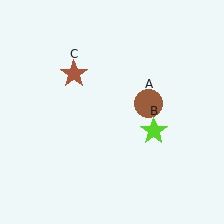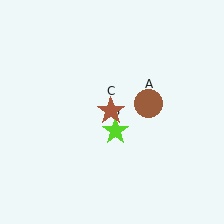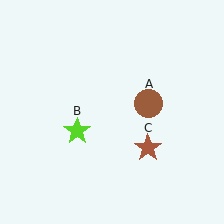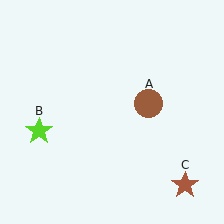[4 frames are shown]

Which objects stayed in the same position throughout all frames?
Brown circle (object A) remained stationary.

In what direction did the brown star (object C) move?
The brown star (object C) moved down and to the right.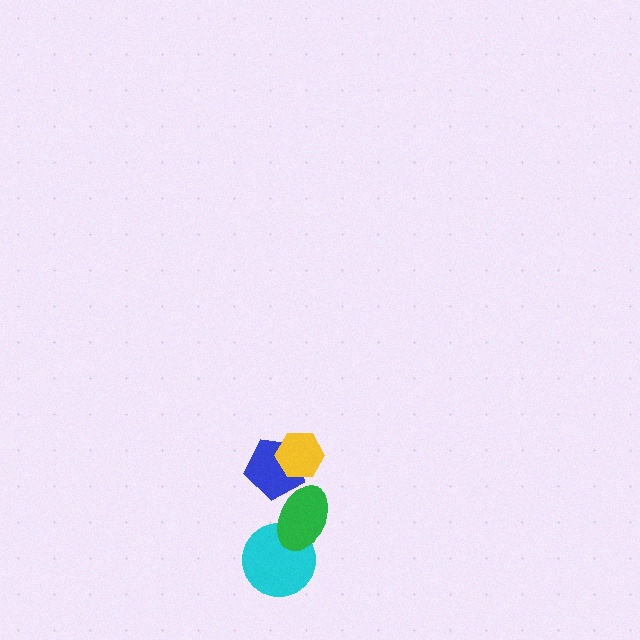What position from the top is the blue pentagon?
The blue pentagon is 2nd from the top.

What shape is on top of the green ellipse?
The blue pentagon is on top of the green ellipse.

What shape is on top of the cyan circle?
The green ellipse is on top of the cyan circle.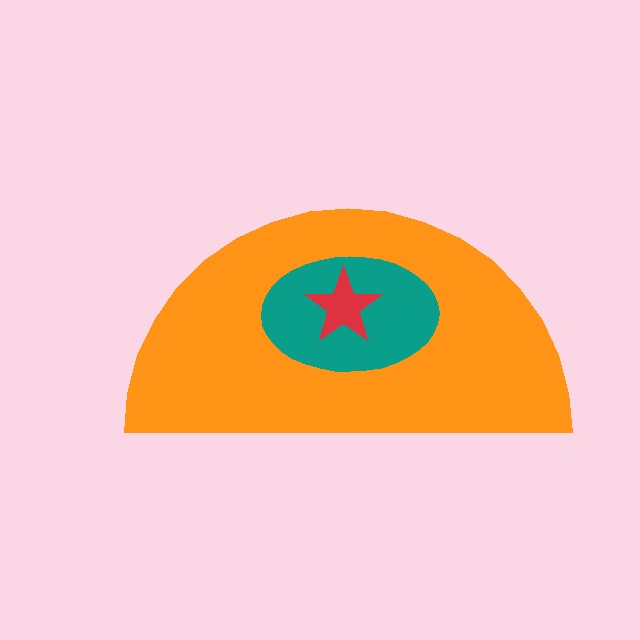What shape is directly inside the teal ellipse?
The red star.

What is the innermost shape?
The red star.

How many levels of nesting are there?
3.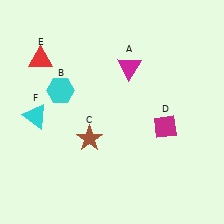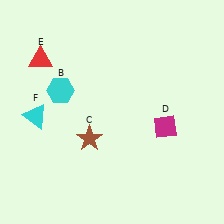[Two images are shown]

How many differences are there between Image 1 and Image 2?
There is 1 difference between the two images.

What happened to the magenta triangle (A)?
The magenta triangle (A) was removed in Image 2. It was in the top-right area of Image 1.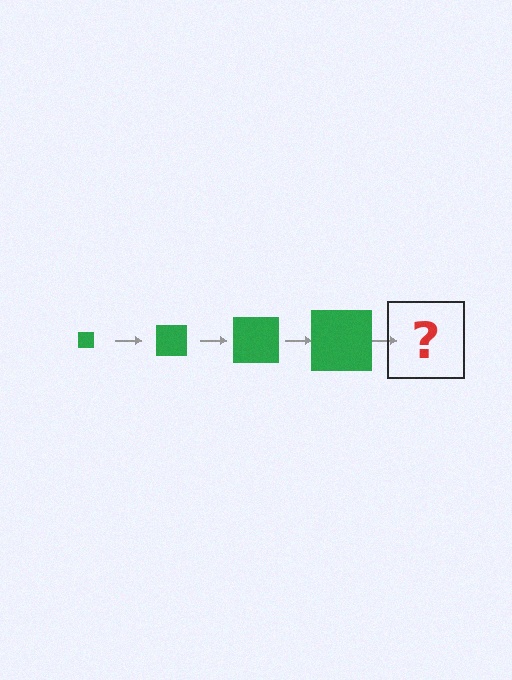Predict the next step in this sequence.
The next step is a green square, larger than the previous one.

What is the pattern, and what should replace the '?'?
The pattern is that the square gets progressively larger each step. The '?' should be a green square, larger than the previous one.